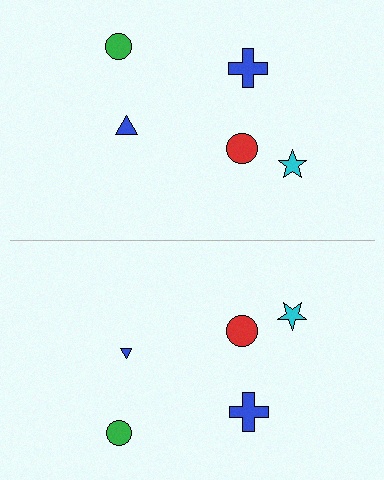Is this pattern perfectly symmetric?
No, the pattern is not perfectly symmetric. The blue triangle on the bottom side has a different size than its mirror counterpart.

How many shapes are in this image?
There are 10 shapes in this image.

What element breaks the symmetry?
The blue triangle on the bottom side has a different size than its mirror counterpart.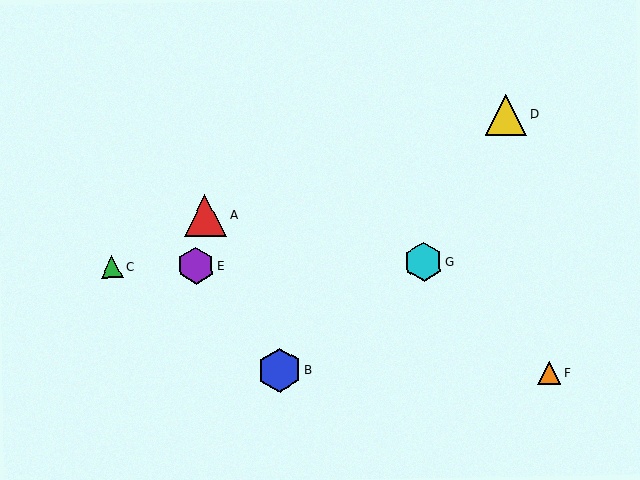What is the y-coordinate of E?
Object E is at y≈266.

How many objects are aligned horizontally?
3 objects (C, E, G) are aligned horizontally.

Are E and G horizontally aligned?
Yes, both are at y≈266.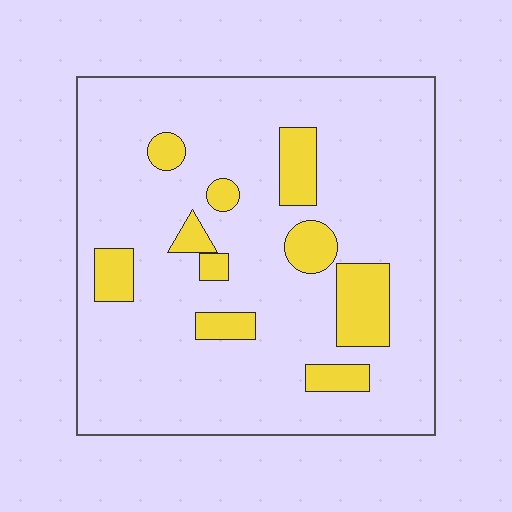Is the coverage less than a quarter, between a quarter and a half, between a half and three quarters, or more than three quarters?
Less than a quarter.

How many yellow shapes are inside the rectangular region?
10.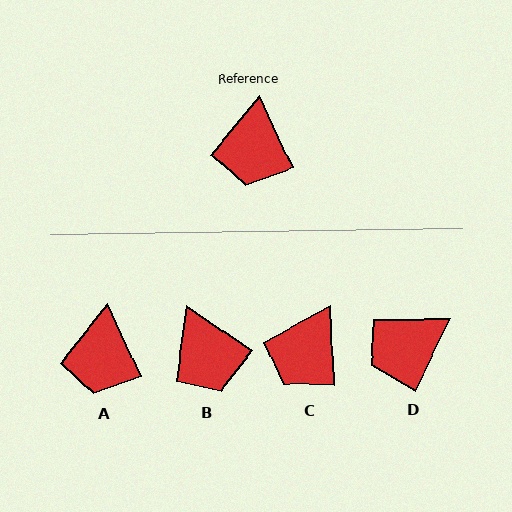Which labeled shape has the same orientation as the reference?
A.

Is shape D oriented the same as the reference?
No, it is off by about 50 degrees.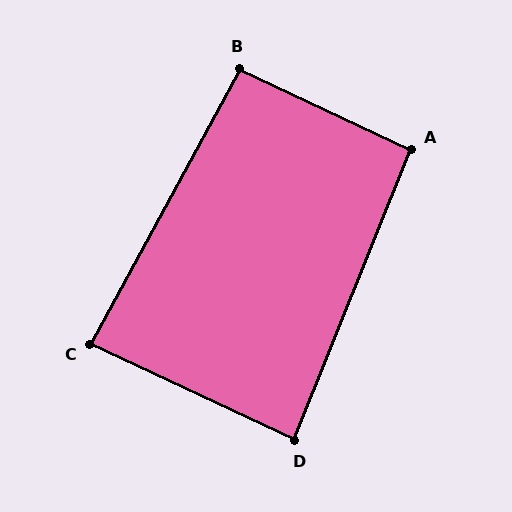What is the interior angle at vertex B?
Approximately 93 degrees (approximately right).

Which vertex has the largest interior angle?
A, at approximately 93 degrees.